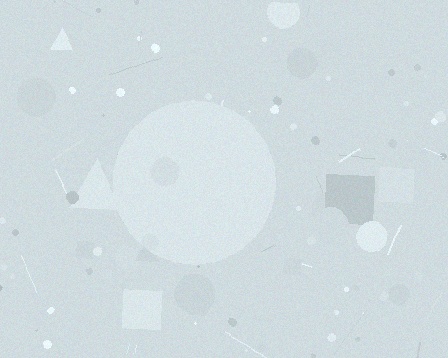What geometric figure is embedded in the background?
A circle is embedded in the background.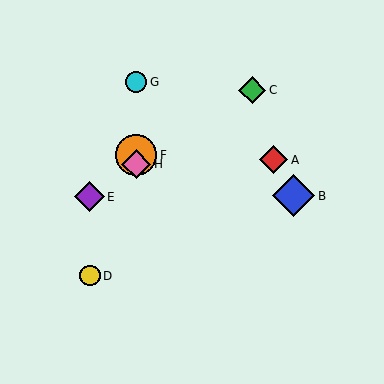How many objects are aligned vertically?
3 objects (F, G, H) are aligned vertically.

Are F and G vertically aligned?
Yes, both are at x≈136.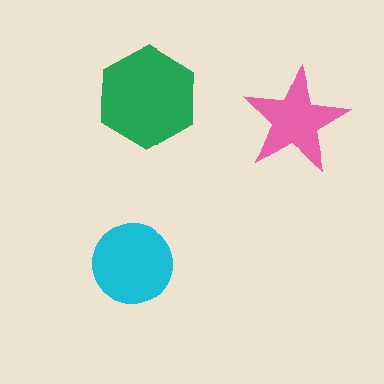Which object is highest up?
The green hexagon is topmost.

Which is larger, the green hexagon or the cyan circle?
The green hexagon.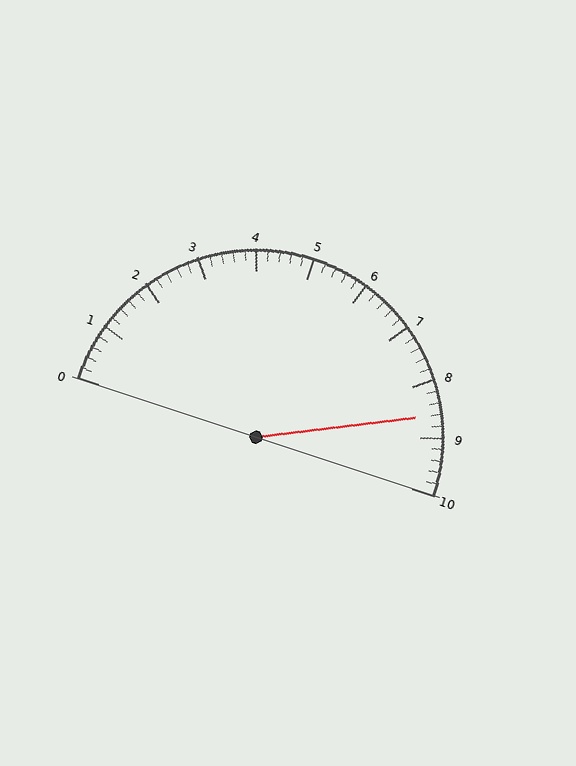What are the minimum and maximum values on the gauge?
The gauge ranges from 0 to 10.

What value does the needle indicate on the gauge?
The needle indicates approximately 8.6.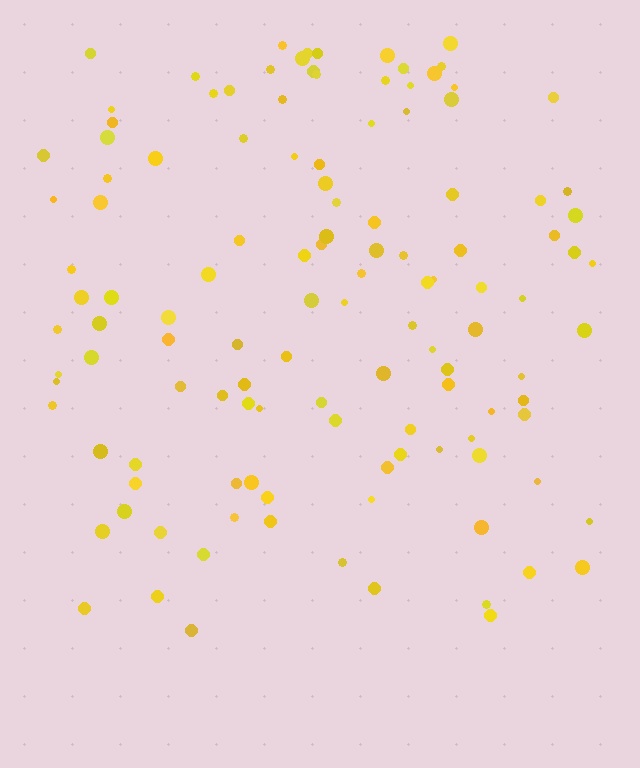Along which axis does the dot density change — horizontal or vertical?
Vertical.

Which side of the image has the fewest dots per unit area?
The bottom.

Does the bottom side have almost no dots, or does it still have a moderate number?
Still a moderate number, just noticeably fewer than the top.